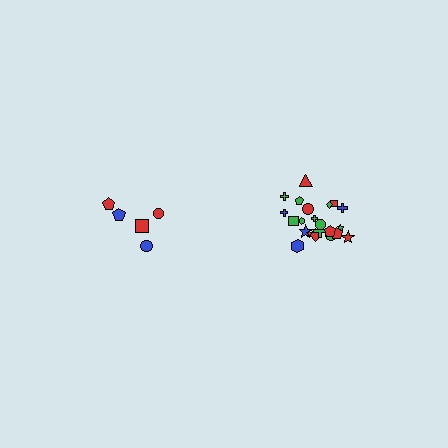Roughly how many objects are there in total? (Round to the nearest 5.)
Roughly 25 objects in total.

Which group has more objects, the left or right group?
The right group.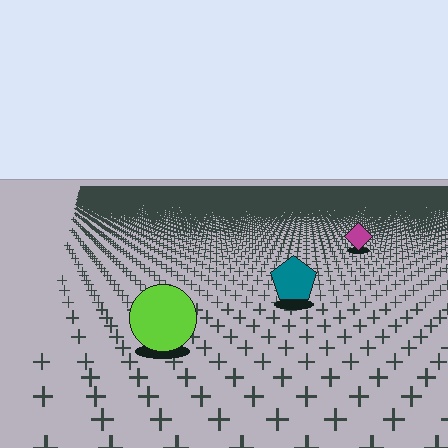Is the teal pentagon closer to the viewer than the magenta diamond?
Yes. The teal pentagon is closer — you can tell from the texture gradient: the ground texture is coarser near it.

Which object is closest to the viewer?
The lime circle is closest. The texture marks near it are larger and more spread out.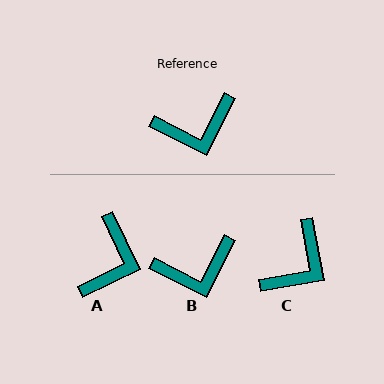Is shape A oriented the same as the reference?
No, it is off by about 53 degrees.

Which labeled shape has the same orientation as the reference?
B.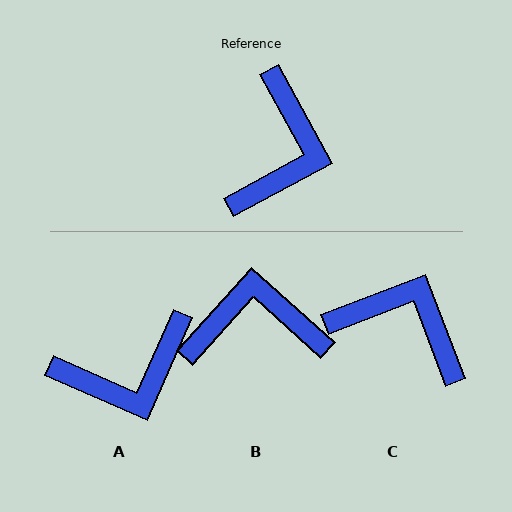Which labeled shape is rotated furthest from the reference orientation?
B, about 109 degrees away.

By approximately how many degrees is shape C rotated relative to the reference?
Approximately 82 degrees counter-clockwise.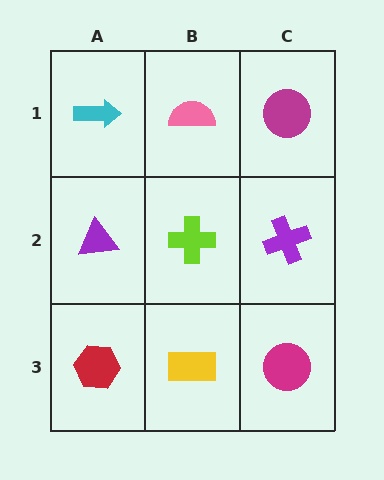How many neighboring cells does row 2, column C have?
3.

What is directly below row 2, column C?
A magenta circle.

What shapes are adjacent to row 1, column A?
A purple triangle (row 2, column A), a pink semicircle (row 1, column B).